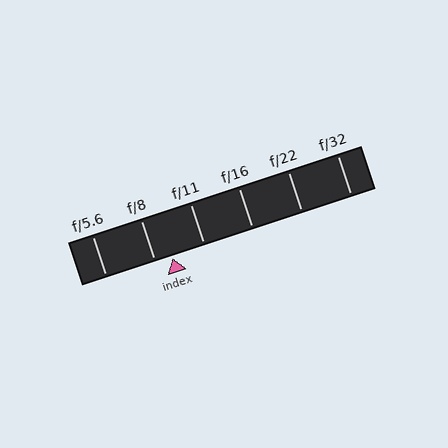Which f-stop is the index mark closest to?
The index mark is closest to f/8.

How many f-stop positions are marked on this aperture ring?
There are 6 f-stop positions marked.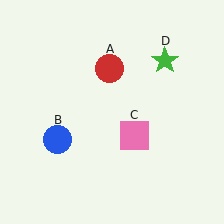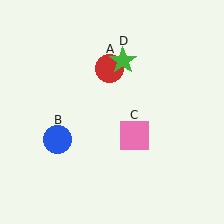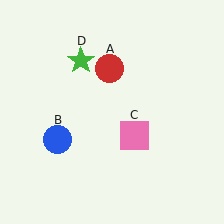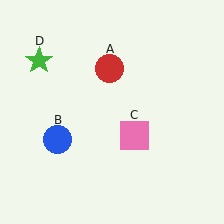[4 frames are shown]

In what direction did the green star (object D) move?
The green star (object D) moved left.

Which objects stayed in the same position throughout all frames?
Red circle (object A) and blue circle (object B) and pink square (object C) remained stationary.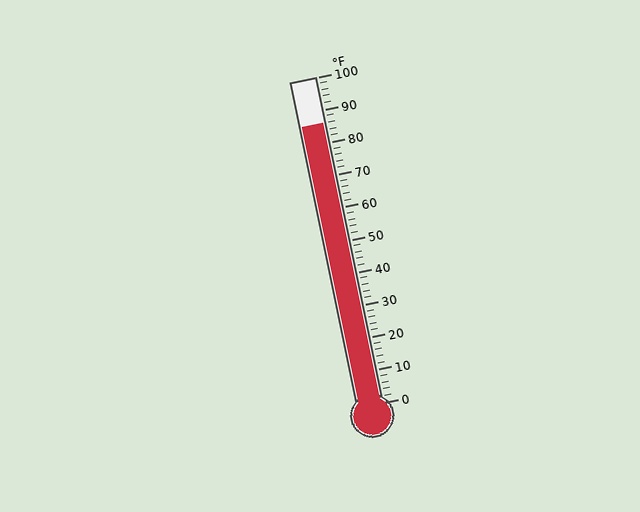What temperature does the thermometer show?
The thermometer shows approximately 86°F.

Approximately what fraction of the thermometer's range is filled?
The thermometer is filled to approximately 85% of its range.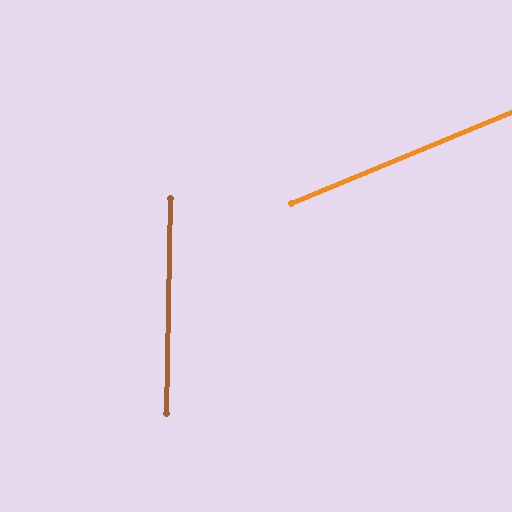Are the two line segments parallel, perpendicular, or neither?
Neither parallel nor perpendicular — they differ by about 66°.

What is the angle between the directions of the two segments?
Approximately 66 degrees.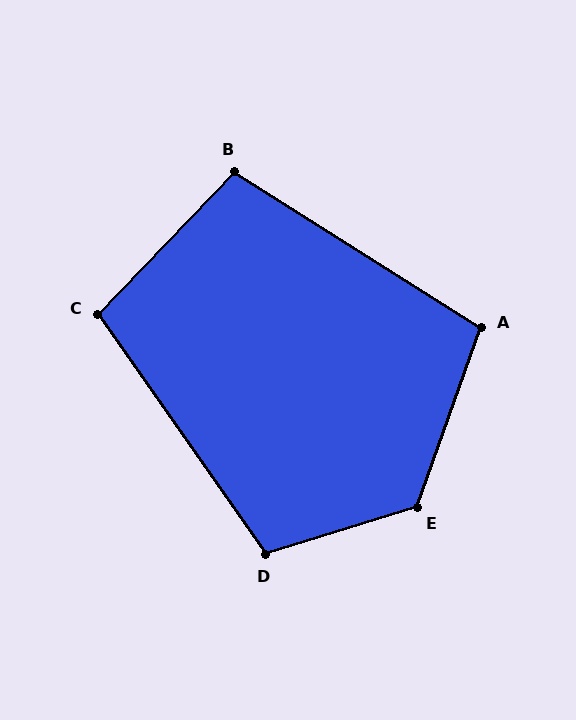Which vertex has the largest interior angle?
E, at approximately 127 degrees.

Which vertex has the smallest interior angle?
C, at approximately 101 degrees.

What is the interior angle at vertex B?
Approximately 102 degrees (obtuse).